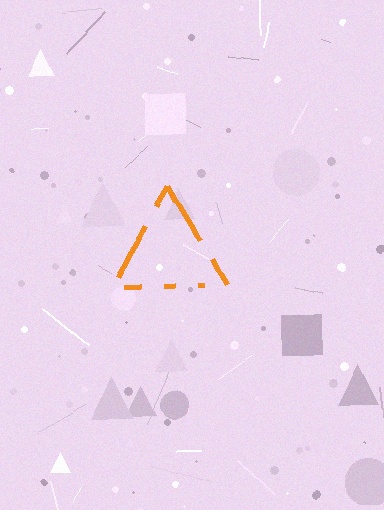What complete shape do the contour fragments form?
The contour fragments form a triangle.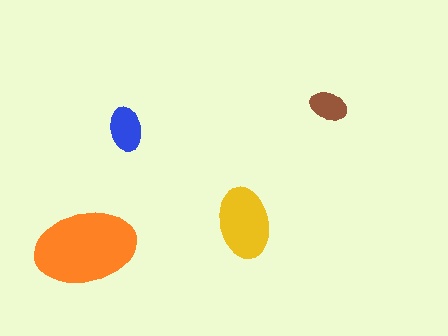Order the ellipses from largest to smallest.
the orange one, the yellow one, the blue one, the brown one.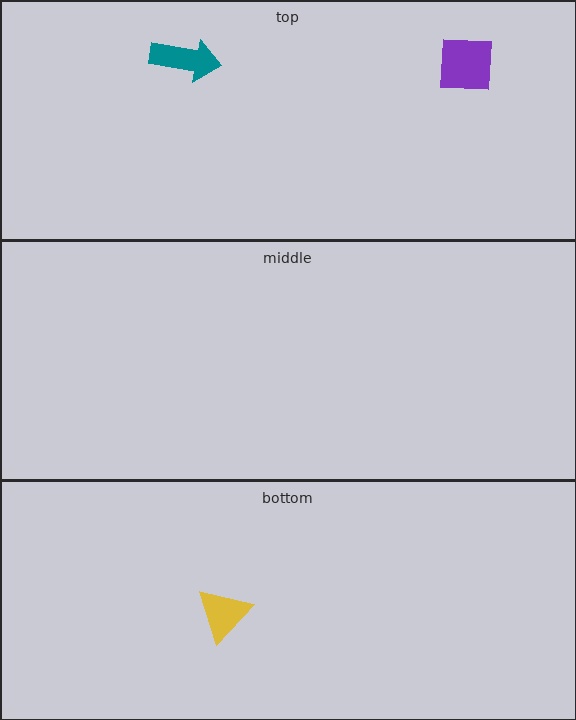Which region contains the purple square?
The top region.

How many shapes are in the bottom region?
1.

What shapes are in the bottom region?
The yellow triangle.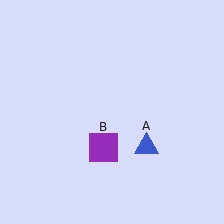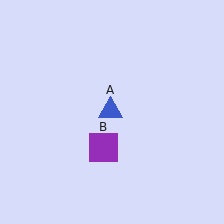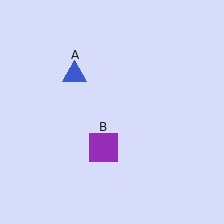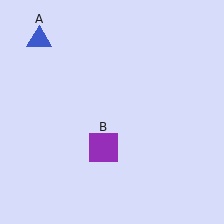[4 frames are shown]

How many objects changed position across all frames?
1 object changed position: blue triangle (object A).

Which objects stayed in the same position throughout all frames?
Purple square (object B) remained stationary.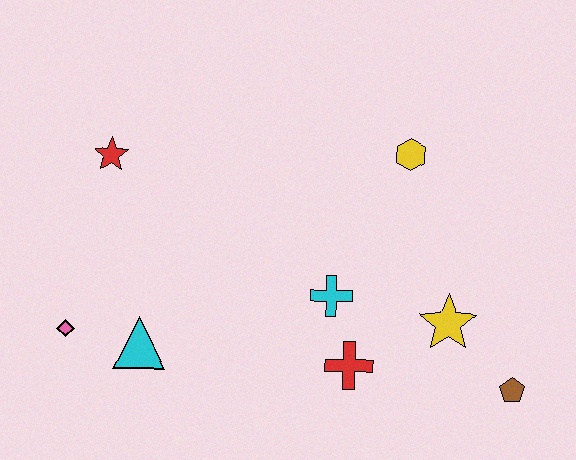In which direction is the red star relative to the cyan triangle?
The red star is above the cyan triangle.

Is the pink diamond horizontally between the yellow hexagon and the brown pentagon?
No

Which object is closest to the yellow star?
The brown pentagon is closest to the yellow star.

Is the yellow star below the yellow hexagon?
Yes